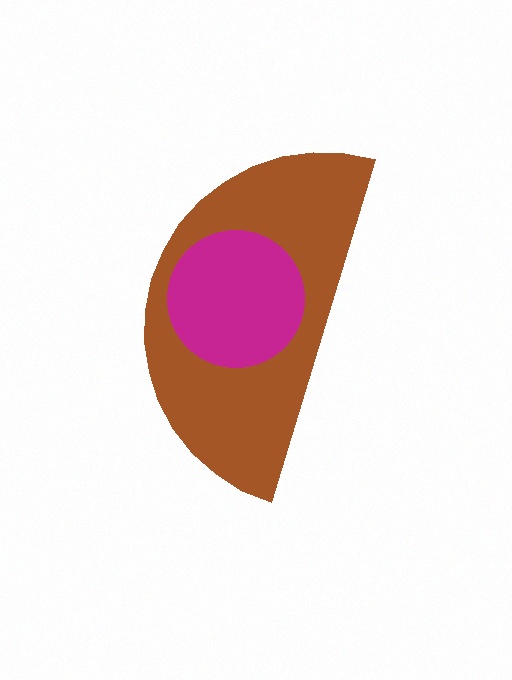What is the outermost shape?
The brown semicircle.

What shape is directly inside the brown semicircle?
The magenta circle.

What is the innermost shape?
The magenta circle.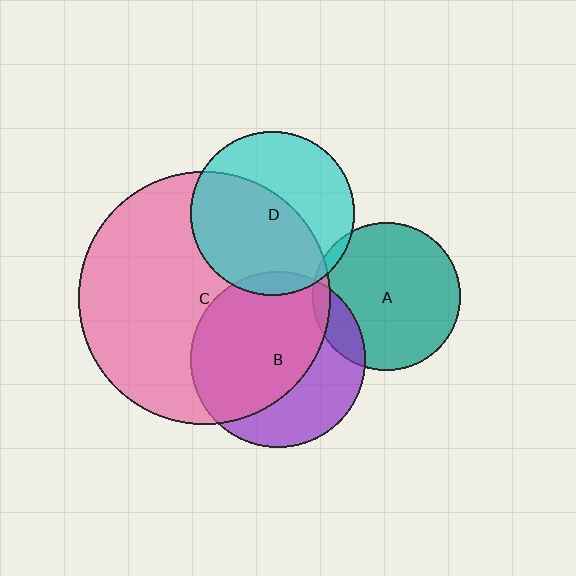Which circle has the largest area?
Circle C (pink).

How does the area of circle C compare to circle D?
Approximately 2.4 times.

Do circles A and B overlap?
Yes.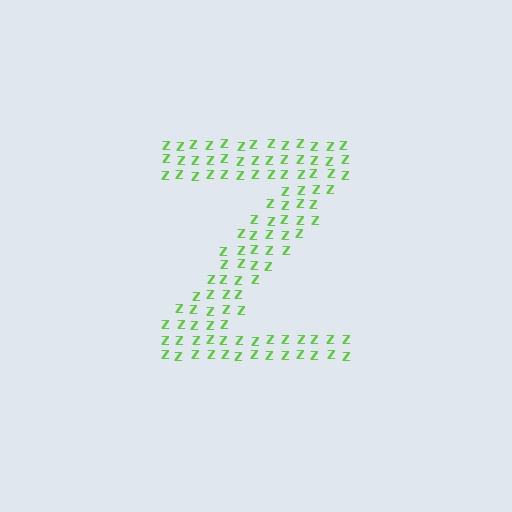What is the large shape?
The large shape is the letter Z.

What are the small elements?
The small elements are letter Z's.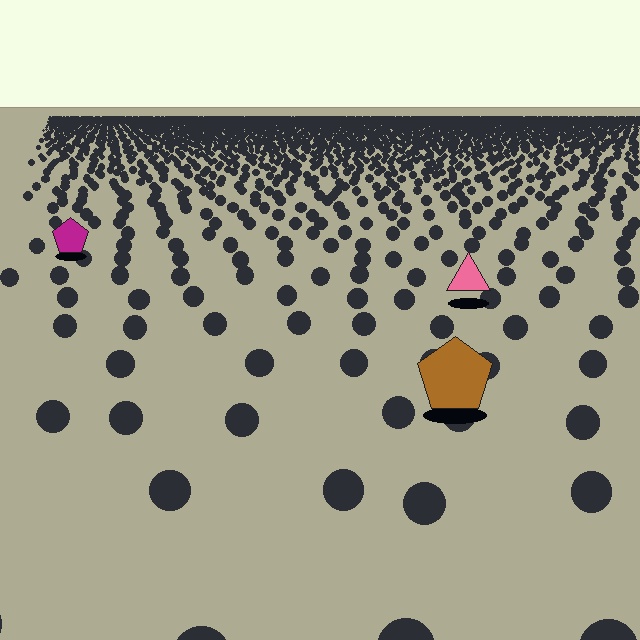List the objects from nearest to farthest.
From nearest to farthest: the brown pentagon, the pink triangle, the magenta pentagon.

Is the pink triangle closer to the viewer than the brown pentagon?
No. The brown pentagon is closer — you can tell from the texture gradient: the ground texture is coarser near it.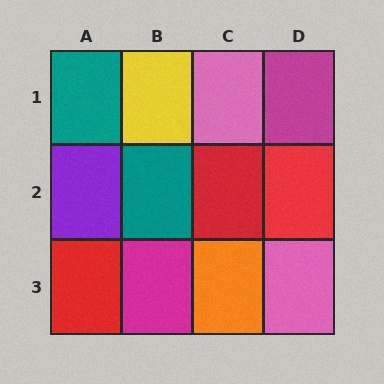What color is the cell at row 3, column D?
Pink.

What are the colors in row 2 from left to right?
Purple, teal, red, red.